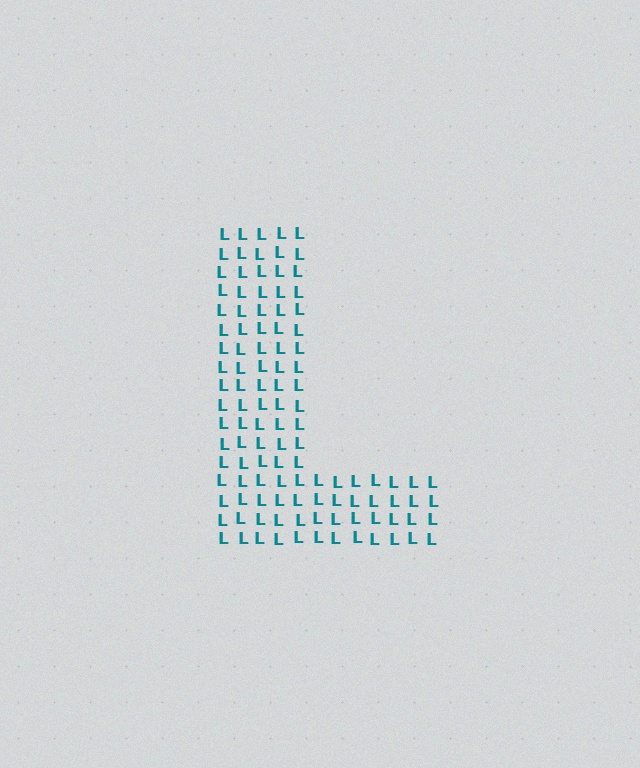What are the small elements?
The small elements are letter L's.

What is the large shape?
The large shape is the letter L.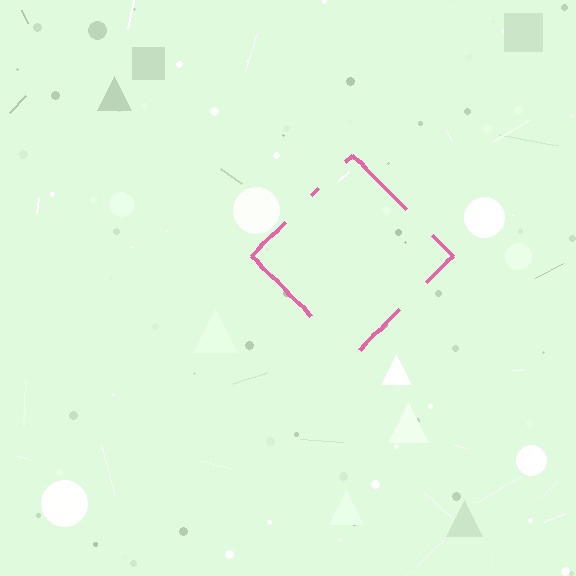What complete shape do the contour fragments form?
The contour fragments form a diamond.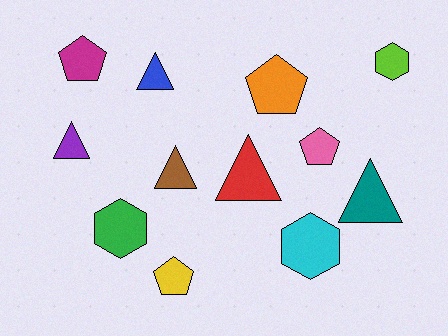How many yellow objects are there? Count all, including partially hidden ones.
There is 1 yellow object.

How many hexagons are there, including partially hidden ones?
There are 3 hexagons.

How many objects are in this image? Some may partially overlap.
There are 12 objects.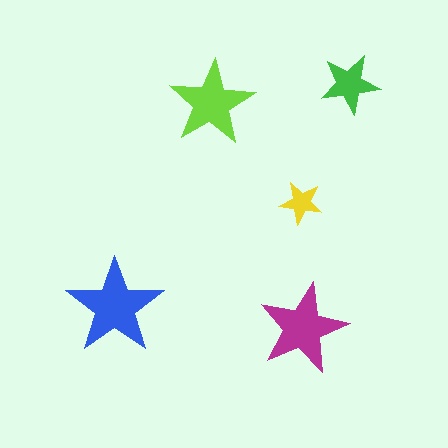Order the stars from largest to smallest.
the blue one, the magenta one, the lime one, the green one, the yellow one.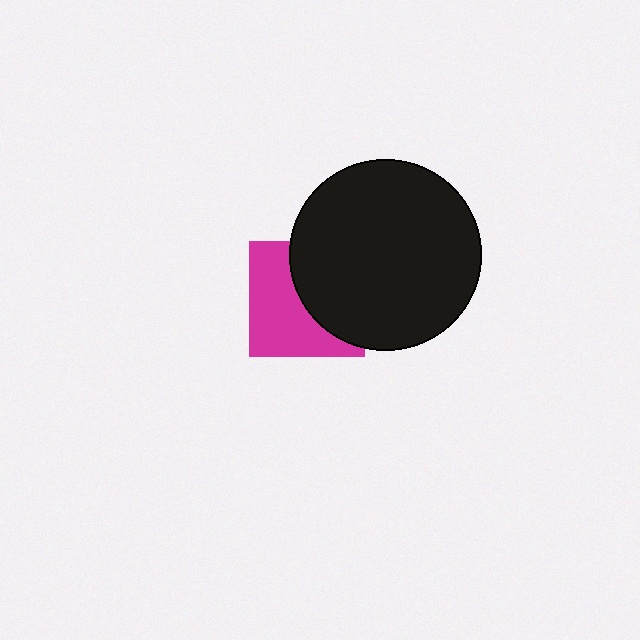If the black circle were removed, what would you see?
You would see the complete magenta square.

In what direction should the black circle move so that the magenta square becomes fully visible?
The black circle should move right. That is the shortest direction to clear the overlap and leave the magenta square fully visible.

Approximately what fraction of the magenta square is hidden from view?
Roughly 47% of the magenta square is hidden behind the black circle.